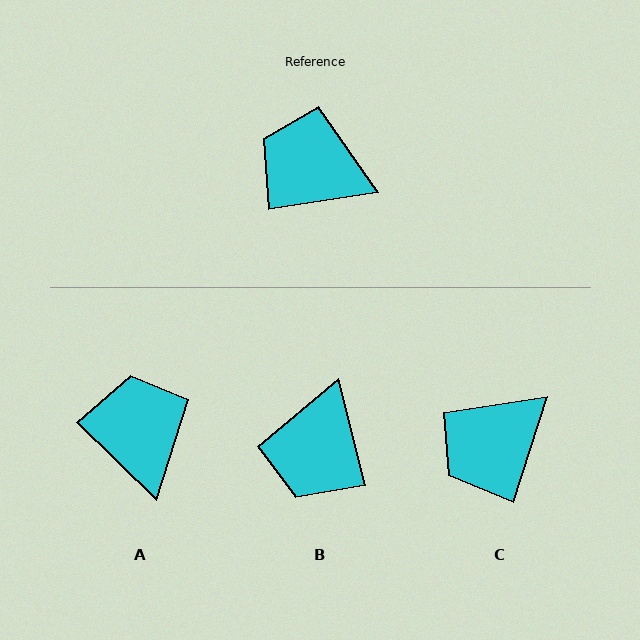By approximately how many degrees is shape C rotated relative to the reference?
Approximately 64 degrees counter-clockwise.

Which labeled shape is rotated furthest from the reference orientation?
B, about 96 degrees away.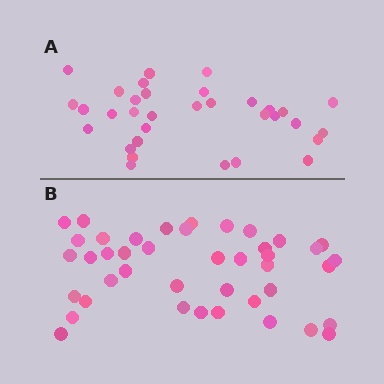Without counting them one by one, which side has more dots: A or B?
Region B (the bottom region) has more dots.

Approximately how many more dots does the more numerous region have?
Region B has roughly 8 or so more dots than region A.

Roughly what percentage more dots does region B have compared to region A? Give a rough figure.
About 25% more.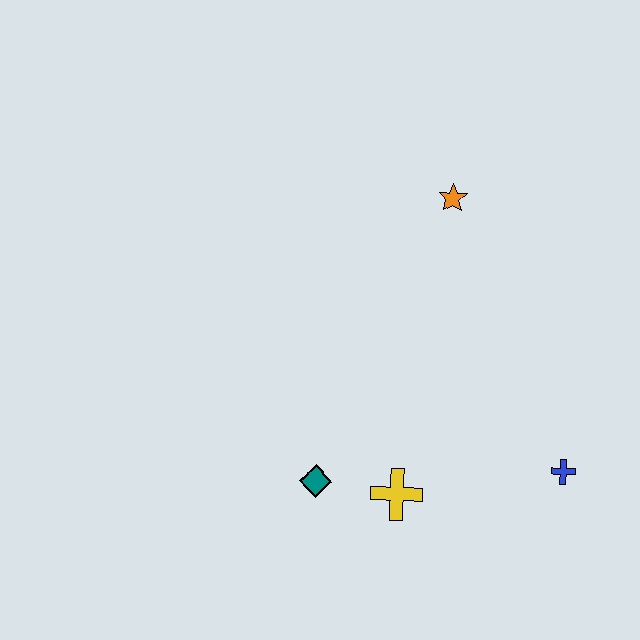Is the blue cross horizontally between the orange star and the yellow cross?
No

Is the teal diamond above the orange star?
No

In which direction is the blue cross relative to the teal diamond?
The blue cross is to the right of the teal diamond.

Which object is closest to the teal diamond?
The yellow cross is closest to the teal diamond.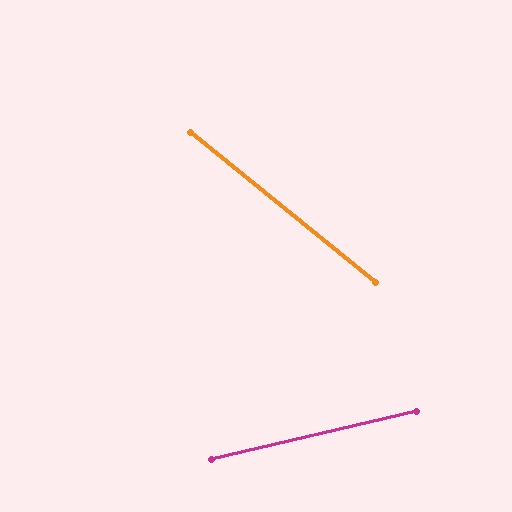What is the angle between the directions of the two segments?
Approximately 52 degrees.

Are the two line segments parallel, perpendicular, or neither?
Neither parallel nor perpendicular — they differ by about 52°.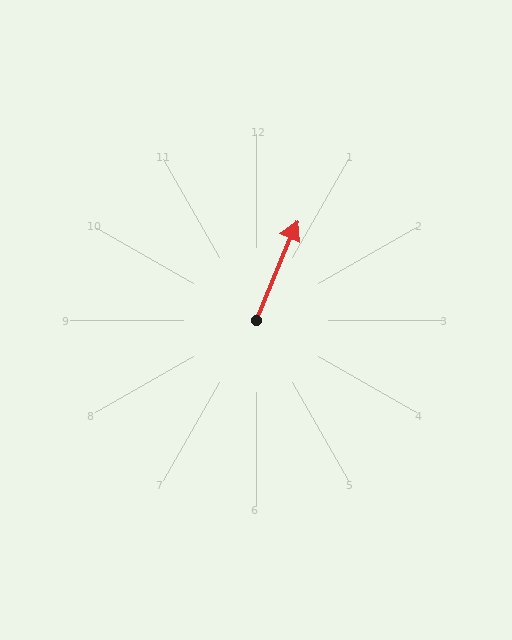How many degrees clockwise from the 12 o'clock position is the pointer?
Approximately 22 degrees.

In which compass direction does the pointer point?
North.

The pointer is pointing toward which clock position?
Roughly 1 o'clock.